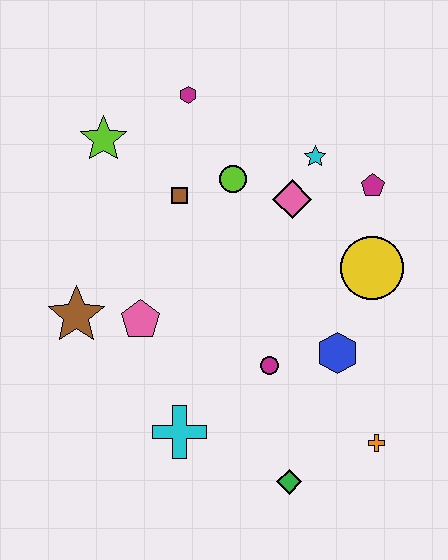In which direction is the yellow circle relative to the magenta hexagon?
The yellow circle is to the right of the magenta hexagon.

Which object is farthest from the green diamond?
The magenta hexagon is farthest from the green diamond.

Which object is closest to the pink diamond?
The cyan star is closest to the pink diamond.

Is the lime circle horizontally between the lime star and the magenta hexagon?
No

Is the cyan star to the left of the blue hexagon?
Yes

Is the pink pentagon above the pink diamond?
No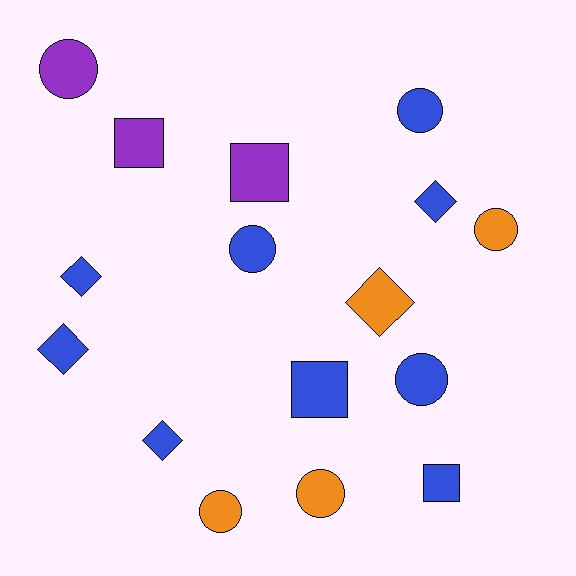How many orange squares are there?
There are no orange squares.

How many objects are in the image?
There are 16 objects.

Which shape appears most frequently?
Circle, with 7 objects.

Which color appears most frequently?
Blue, with 9 objects.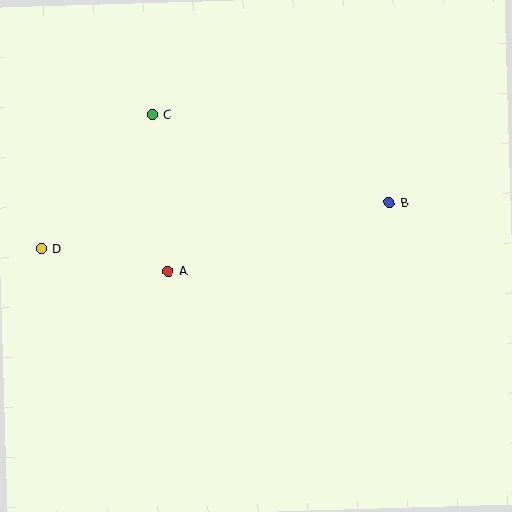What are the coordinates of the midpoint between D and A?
The midpoint between D and A is at (105, 260).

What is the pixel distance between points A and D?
The distance between A and D is 129 pixels.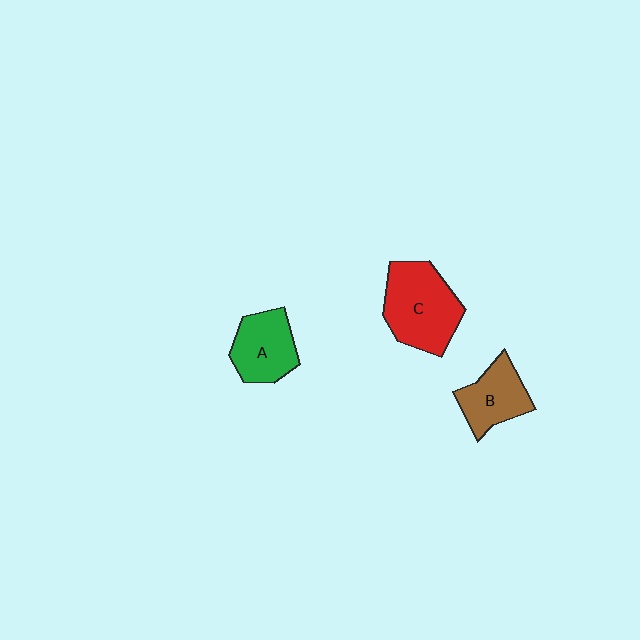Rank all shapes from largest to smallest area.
From largest to smallest: C (red), A (green), B (brown).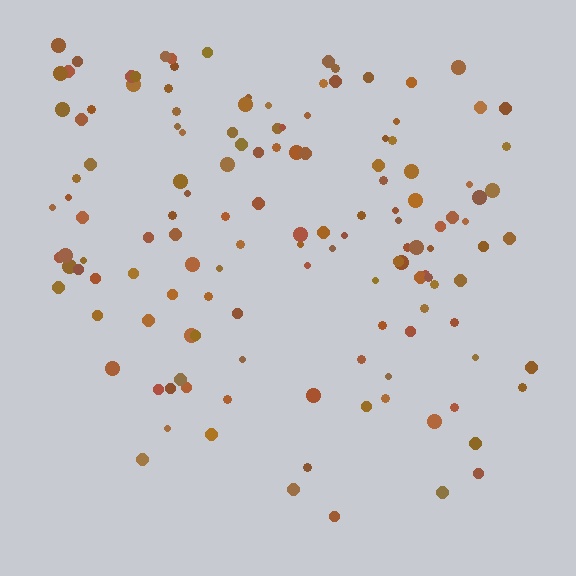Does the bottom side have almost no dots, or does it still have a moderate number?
Still a moderate number, just noticeably fewer than the top.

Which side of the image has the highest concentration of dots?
The top.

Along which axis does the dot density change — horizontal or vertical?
Vertical.